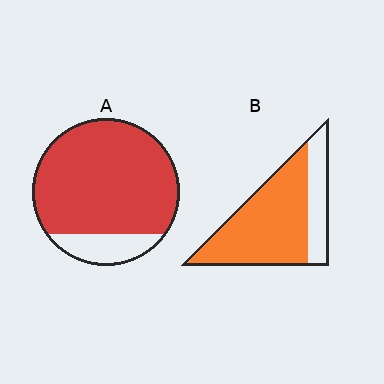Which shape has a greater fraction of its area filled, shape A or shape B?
Shape A.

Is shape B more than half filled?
Yes.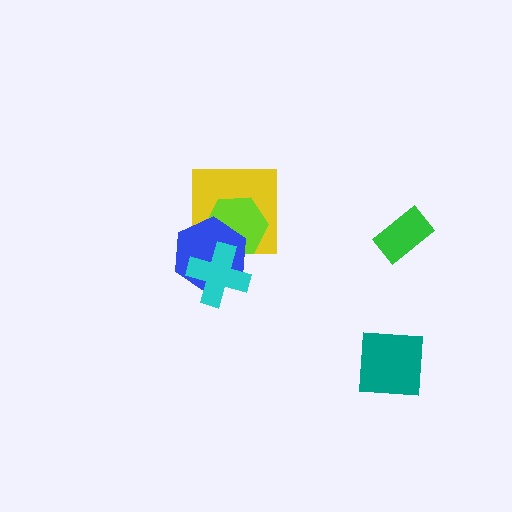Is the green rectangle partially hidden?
No, no other shape covers it.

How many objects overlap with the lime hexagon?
3 objects overlap with the lime hexagon.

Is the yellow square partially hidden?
Yes, it is partially covered by another shape.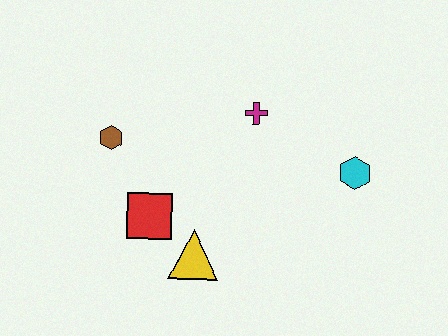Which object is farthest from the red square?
The cyan hexagon is farthest from the red square.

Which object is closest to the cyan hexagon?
The magenta cross is closest to the cyan hexagon.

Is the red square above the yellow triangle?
Yes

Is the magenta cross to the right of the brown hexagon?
Yes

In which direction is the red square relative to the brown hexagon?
The red square is below the brown hexagon.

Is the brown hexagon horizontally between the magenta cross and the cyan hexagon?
No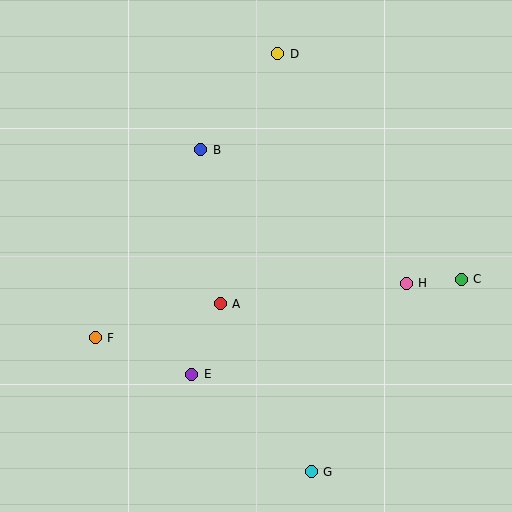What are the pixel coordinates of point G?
Point G is at (311, 472).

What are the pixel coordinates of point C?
Point C is at (461, 279).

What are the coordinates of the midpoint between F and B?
The midpoint between F and B is at (148, 244).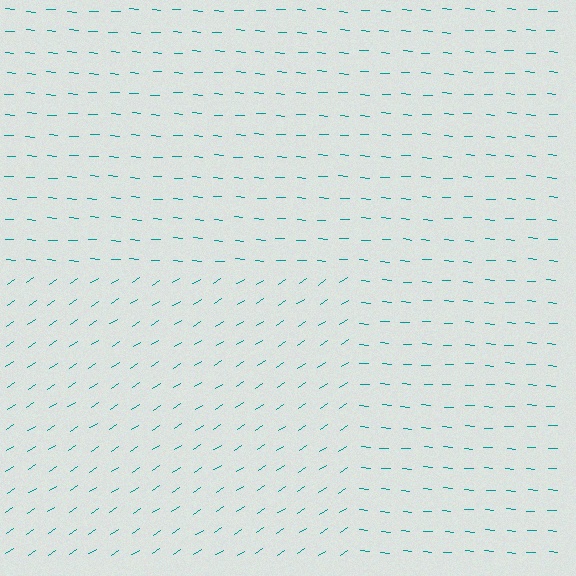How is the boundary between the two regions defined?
The boundary is defined purely by a change in line orientation (approximately 38 degrees difference). All lines are the same color and thickness.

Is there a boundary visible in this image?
Yes, there is a texture boundary formed by a change in line orientation.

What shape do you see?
I see a rectangle.